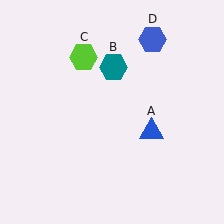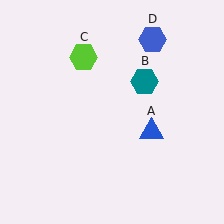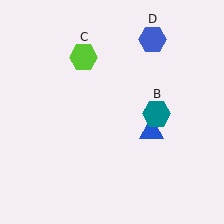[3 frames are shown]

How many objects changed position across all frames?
1 object changed position: teal hexagon (object B).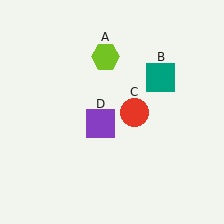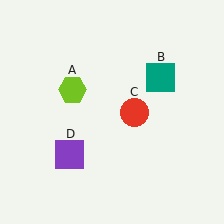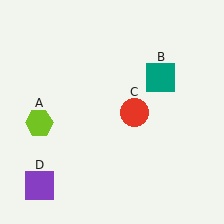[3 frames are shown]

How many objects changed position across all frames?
2 objects changed position: lime hexagon (object A), purple square (object D).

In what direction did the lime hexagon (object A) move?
The lime hexagon (object A) moved down and to the left.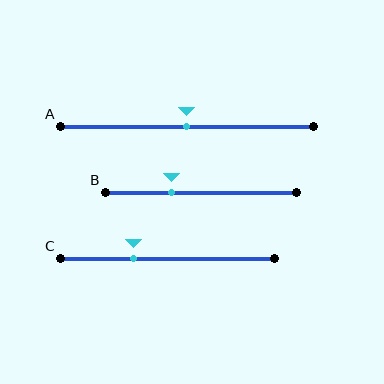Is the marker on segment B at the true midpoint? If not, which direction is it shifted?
No, the marker on segment B is shifted to the left by about 15% of the segment length.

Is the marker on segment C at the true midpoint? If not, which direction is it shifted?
No, the marker on segment C is shifted to the left by about 16% of the segment length.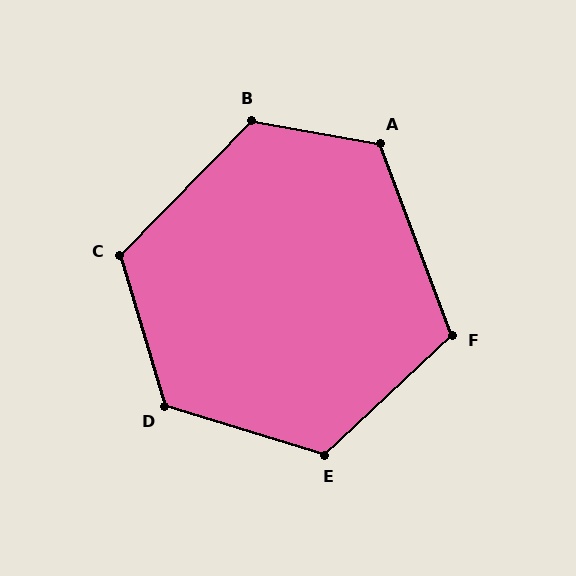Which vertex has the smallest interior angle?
F, at approximately 112 degrees.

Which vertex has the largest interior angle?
B, at approximately 124 degrees.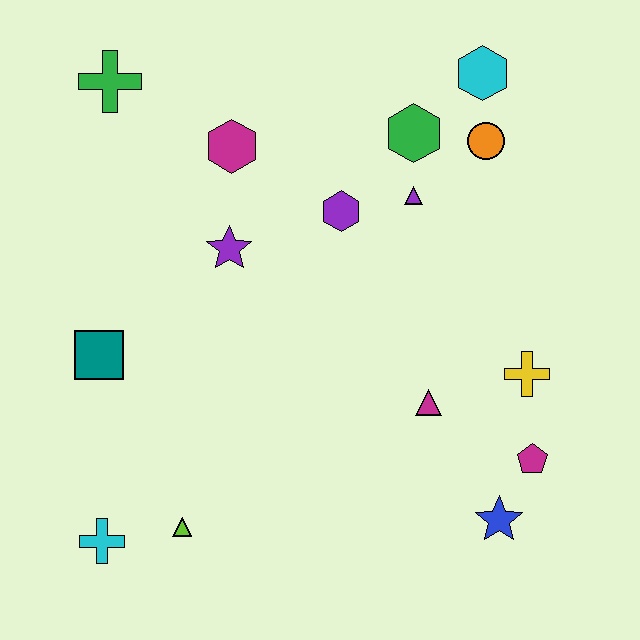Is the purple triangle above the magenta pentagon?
Yes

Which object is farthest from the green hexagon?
The cyan cross is farthest from the green hexagon.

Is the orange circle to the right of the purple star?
Yes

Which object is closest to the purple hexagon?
The purple triangle is closest to the purple hexagon.